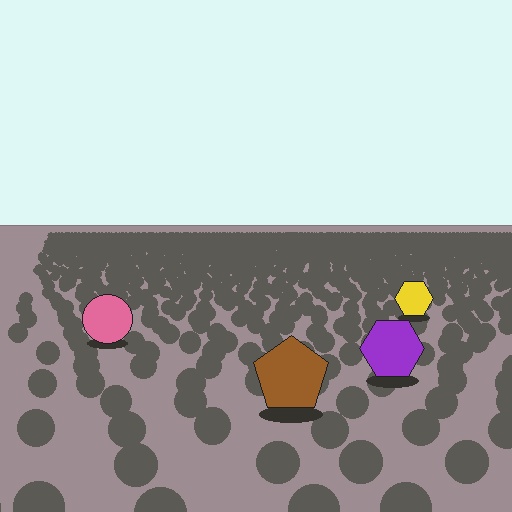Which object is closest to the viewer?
The brown pentagon is closest. The texture marks near it are larger and more spread out.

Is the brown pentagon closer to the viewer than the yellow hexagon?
Yes. The brown pentagon is closer — you can tell from the texture gradient: the ground texture is coarser near it.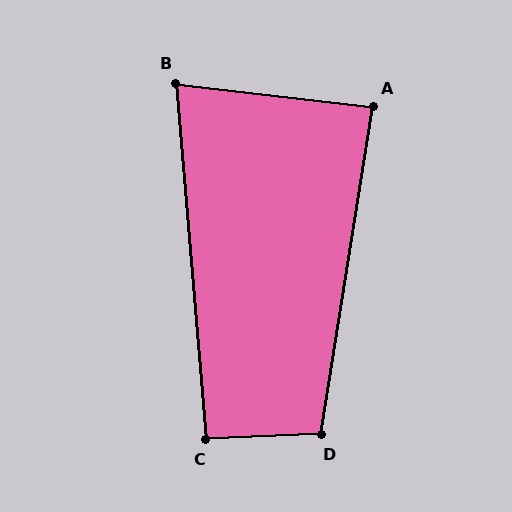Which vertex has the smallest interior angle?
B, at approximately 79 degrees.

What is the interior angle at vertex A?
Approximately 88 degrees (approximately right).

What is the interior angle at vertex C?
Approximately 92 degrees (approximately right).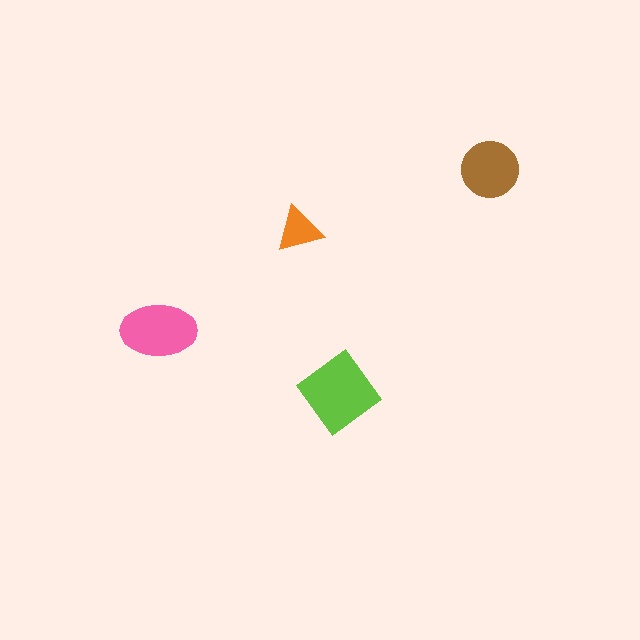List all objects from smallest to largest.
The orange triangle, the brown circle, the pink ellipse, the lime diamond.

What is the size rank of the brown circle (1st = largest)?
3rd.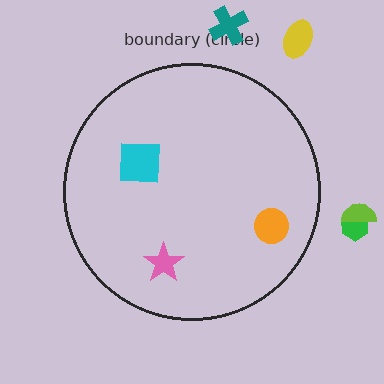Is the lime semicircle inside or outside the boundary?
Outside.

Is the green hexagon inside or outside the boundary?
Outside.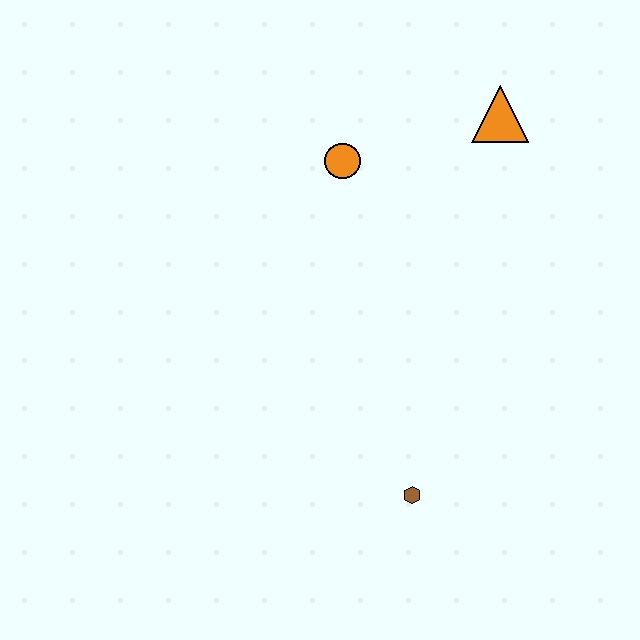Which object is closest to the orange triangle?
The orange circle is closest to the orange triangle.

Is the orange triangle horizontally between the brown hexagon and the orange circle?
No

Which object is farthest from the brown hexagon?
The orange triangle is farthest from the brown hexagon.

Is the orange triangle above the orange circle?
Yes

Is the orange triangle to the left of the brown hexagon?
No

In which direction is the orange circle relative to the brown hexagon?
The orange circle is above the brown hexagon.